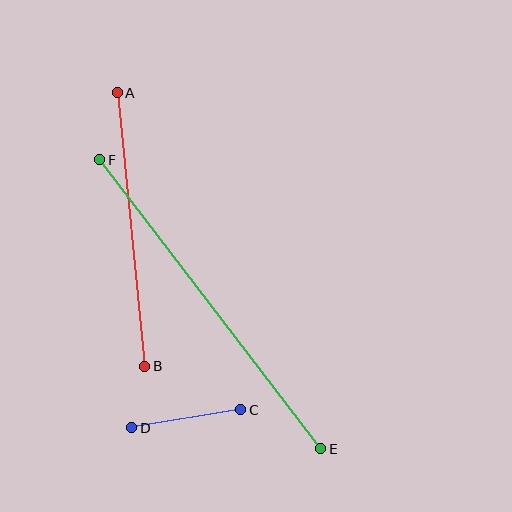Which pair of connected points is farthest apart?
Points E and F are farthest apart.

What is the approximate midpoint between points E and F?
The midpoint is at approximately (210, 304) pixels.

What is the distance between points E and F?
The distance is approximately 364 pixels.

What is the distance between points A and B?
The distance is approximately 275 pixels.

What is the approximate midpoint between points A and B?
The midpoint is at approximately (131, 229) pixels.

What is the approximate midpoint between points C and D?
The midpoint is at approximately (186, 419) pixels.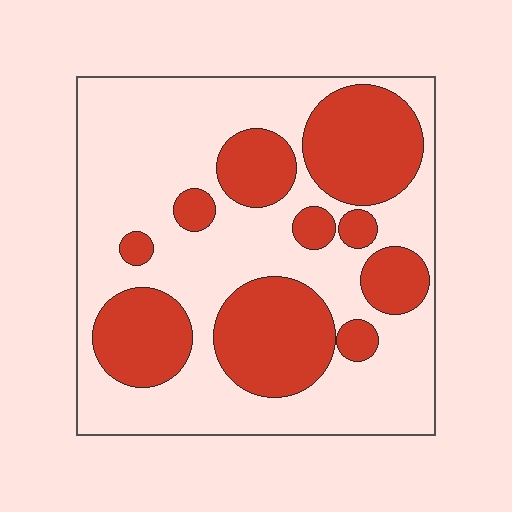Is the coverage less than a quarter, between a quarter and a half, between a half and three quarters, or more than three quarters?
Between a quarter and a half.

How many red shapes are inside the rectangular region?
10.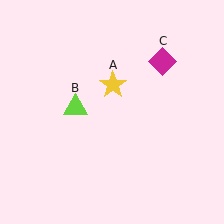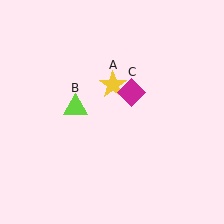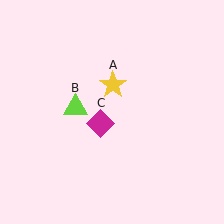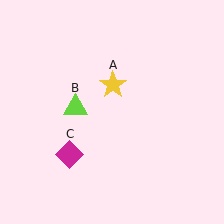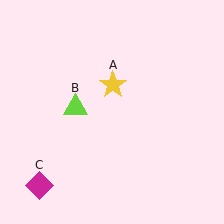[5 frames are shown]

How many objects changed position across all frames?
1 object changed position: magenta diamond (object C).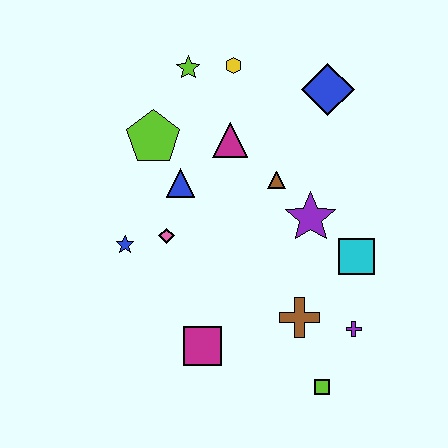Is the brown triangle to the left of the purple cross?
Yes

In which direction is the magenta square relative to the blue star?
The magenta square is below the blue star.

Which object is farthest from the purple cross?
The lime star is farthest from the purple cross.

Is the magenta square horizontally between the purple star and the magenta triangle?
No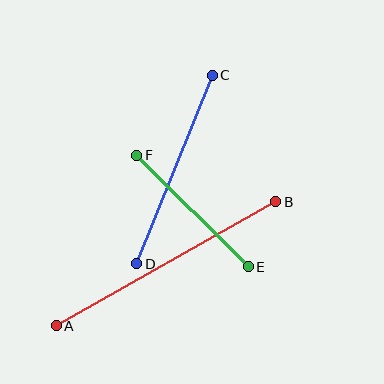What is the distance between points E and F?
The distance is approximately 157 pixels.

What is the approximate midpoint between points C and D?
The midpoint is at approximately (174, 170) pixels.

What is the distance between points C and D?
The distance is approximately 203 pixels.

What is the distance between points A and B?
The distance is approximately 252 pixels.